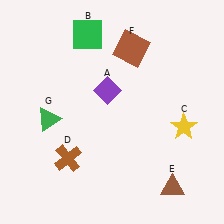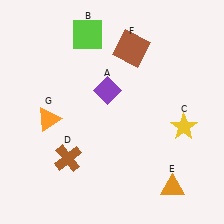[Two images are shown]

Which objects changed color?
B changed from green to lime. E changed from brown to orange. G changed from green to orange.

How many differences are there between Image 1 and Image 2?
There are 3 differences between the two images.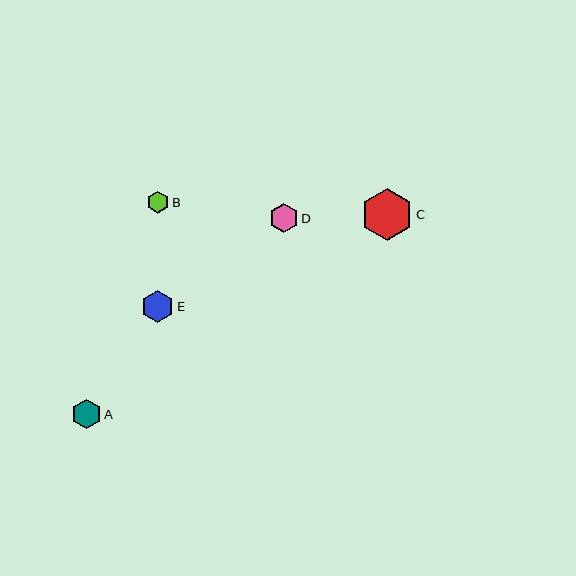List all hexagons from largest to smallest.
From largest to smallest: C, E, D, A, B.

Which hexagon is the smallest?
Hexagon B is the smallest with a size of approximately 22 pixels.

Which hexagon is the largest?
Hexagon C is the largest with a size of approximately 52 pixels.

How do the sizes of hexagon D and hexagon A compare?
Hexagon D and hexagon A are approximately the same size.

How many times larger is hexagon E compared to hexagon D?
Hexagon E is approximately 1.1 times the size of hexagon D.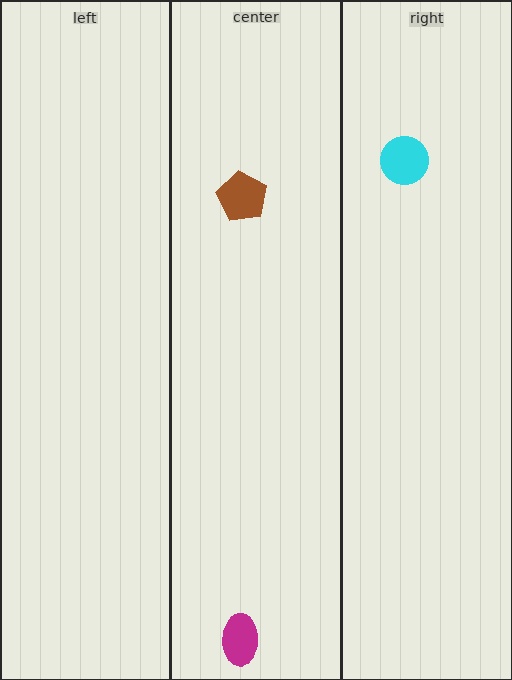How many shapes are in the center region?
2.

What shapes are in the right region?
The cyan circle.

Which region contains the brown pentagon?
The center region.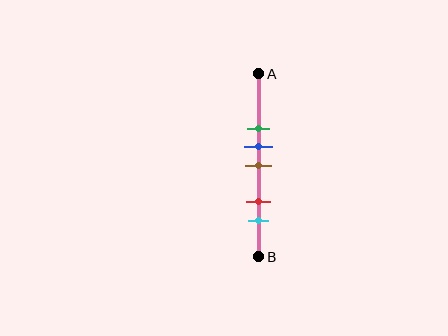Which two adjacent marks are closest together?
The blue and brown marks are the closest adjacent pair.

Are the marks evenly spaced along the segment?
No, the marks are not evenly spaced.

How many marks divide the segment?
There are 5 marks dividing the segment.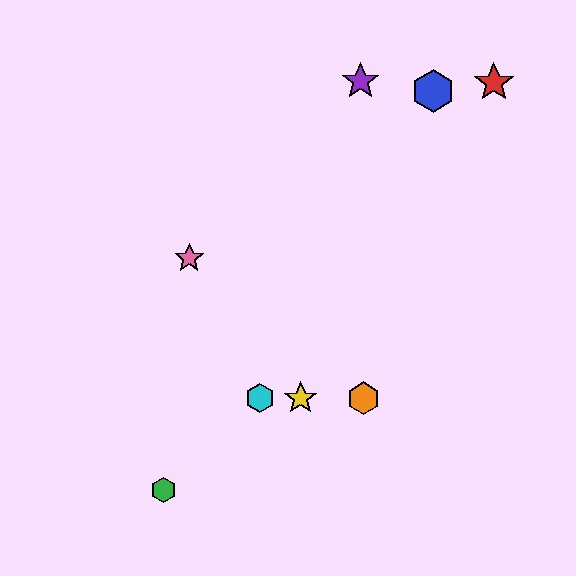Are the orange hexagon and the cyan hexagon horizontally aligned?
Yes, both are at y≈398.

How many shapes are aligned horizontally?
3 shapes (the yellow star, the orange hexagon, the cyan hexagon) are aligned horizontally.